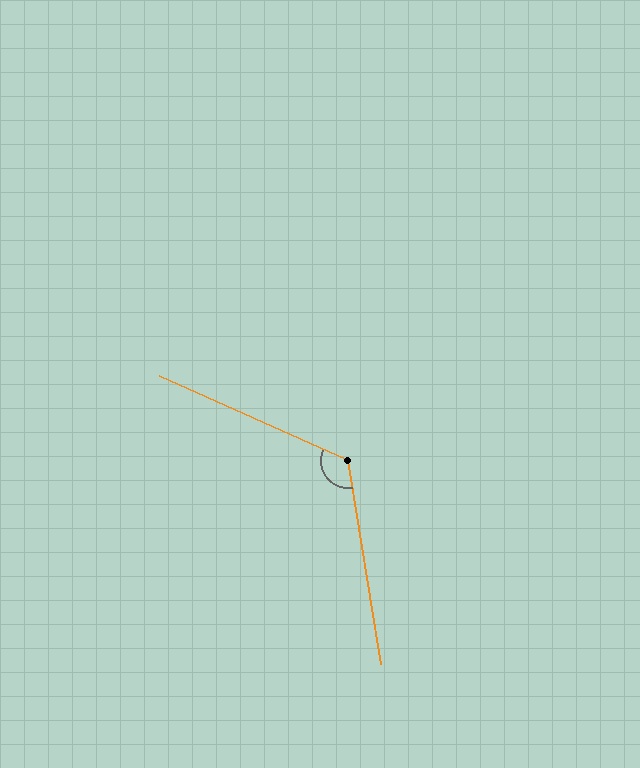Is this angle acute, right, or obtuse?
It is obtuse.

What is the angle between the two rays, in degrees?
Approximately 123 degrees.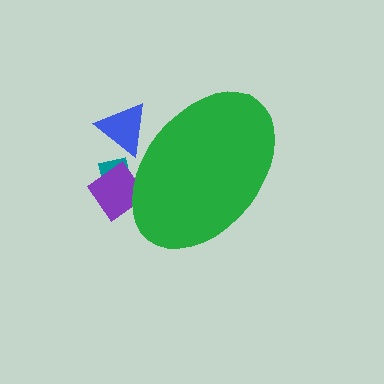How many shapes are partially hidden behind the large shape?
3 shapes are partially hidden.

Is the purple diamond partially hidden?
Yes, the purple diamond is partially hidden behind the green ellipse.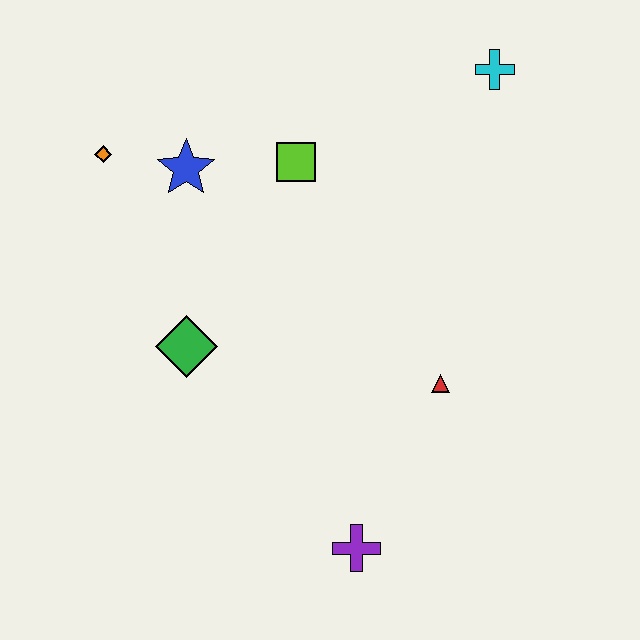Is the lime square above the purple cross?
Yes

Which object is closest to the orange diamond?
The blue star is closest to the orange diamond.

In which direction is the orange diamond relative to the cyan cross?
The orange diamond is to the left of the cyan cross.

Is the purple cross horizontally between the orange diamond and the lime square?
No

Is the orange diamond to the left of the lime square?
Yes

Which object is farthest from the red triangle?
The orange diamond is farthest from the red triangle.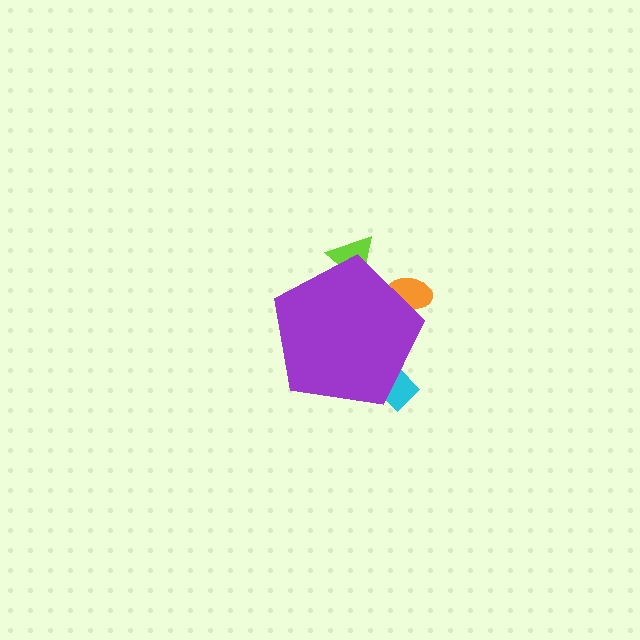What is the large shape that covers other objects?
A purple pentagon.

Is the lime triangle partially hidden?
Yes, the lime triangle is partially hidden behind the purple pentagon.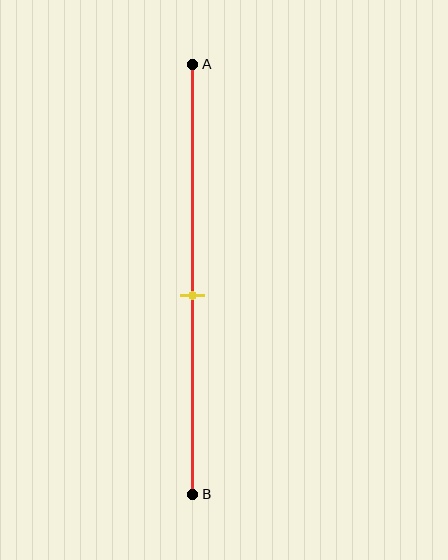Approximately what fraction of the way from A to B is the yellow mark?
The yellow mark is approximately 55% of the way from A to B.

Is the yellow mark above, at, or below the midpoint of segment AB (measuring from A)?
The yellow mark is below the midpoint of segment AB.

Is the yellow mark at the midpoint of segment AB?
No, the mark is at about 55% from A, not at the 50% midpoint.